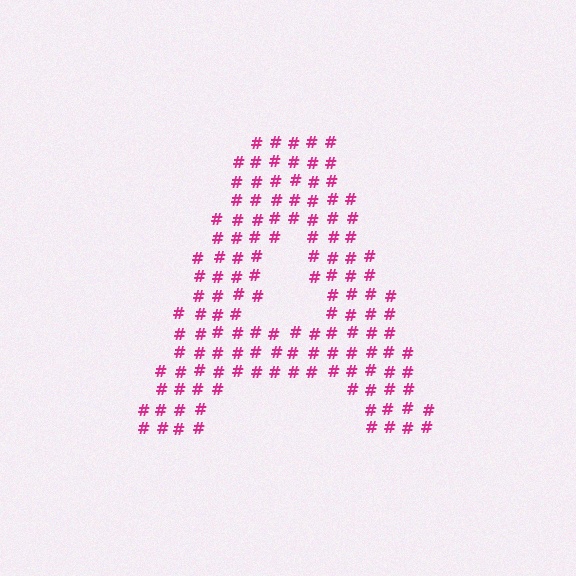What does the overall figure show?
The overall figure shows the letter A.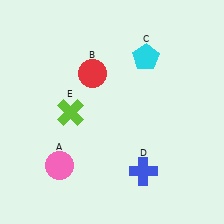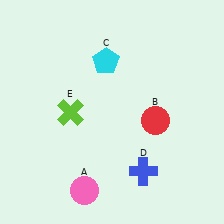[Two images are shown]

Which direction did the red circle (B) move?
The red circle (B) moved right.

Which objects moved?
The objects that moved are: the pink circle (A), the red circle (B), the cyan pentagon (C).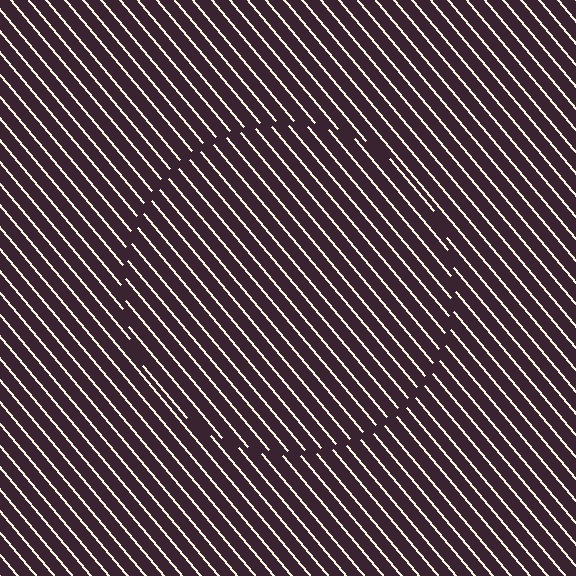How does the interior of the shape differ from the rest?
The interior of the shape contains the same grating, shifted by half a period — the contour is defined by the phase discontinuity where line-ends from the inner and outer gratings abut.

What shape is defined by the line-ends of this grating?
An illusory circle. The interior of the shape contains the same grating, shifted by half a period — the contour is defined by the phase discontinuity where line-ends from the inner and outer gratings abut.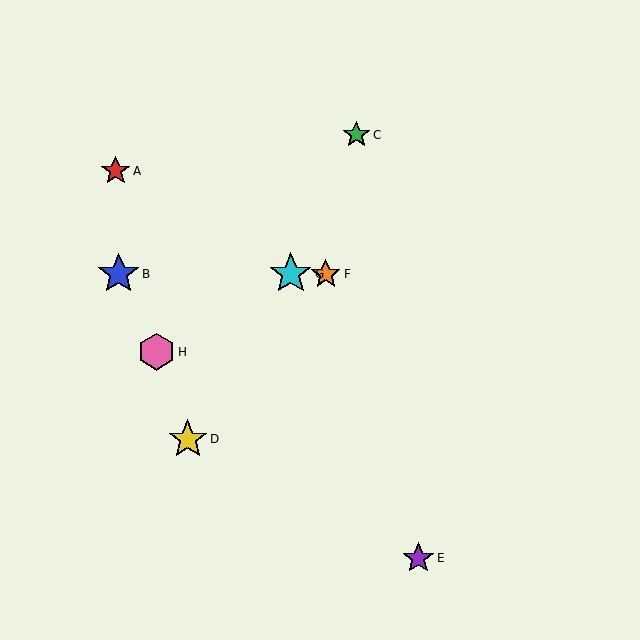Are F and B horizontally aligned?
Yes, both are at y≈274.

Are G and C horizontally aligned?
No, G is at y≈274 and C is at y≈135.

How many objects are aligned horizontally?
3 objects (B, F, G) are aligned horizontally.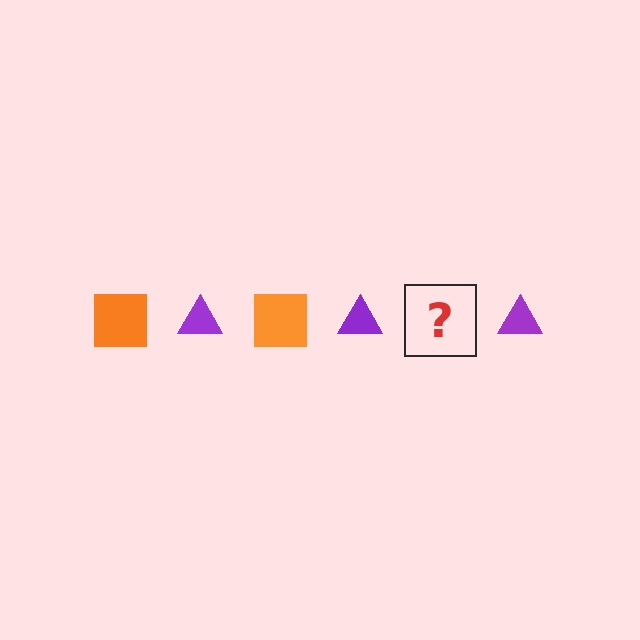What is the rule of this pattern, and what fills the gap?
The rule is that the pattern alternates between orange square and purple triangle. The gap should be filled with an orange square.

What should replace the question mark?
The question mark should be replaced with an orange square.